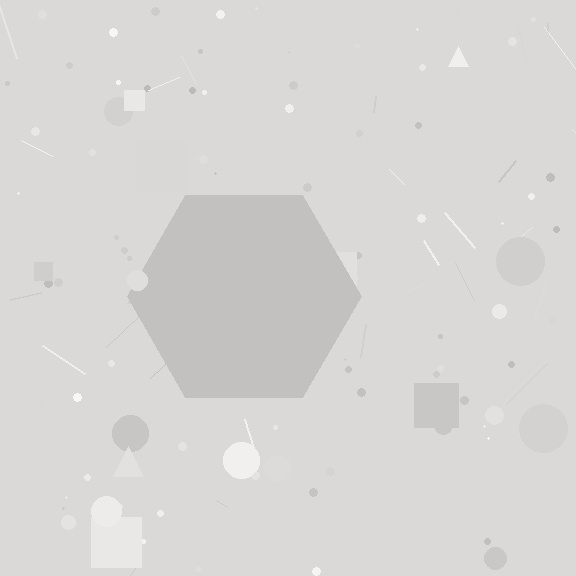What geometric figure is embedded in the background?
A hexagon is embedded in the background.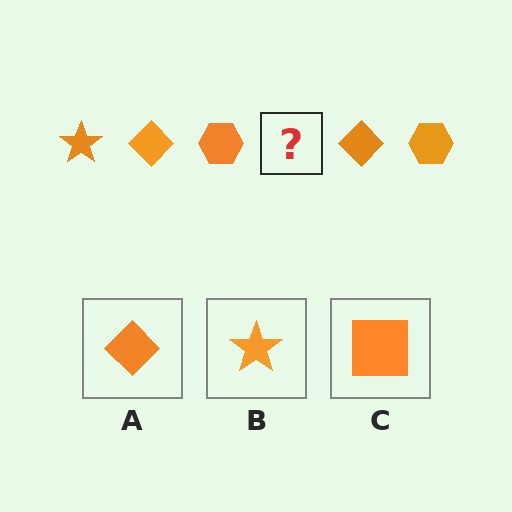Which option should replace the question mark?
Option B.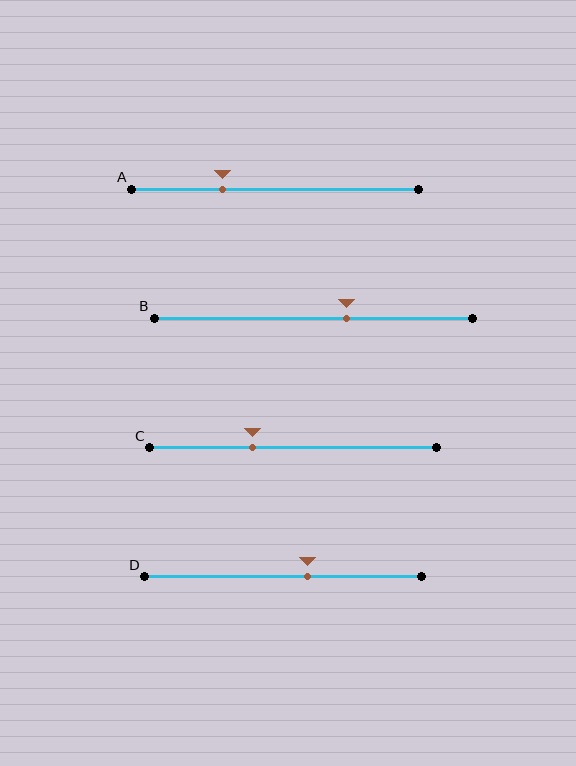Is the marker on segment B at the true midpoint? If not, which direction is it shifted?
No, the marker on segment B is shifted to the right by about 10% of the segment length.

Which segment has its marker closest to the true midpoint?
Segment D has its marker closest to the true midpoint.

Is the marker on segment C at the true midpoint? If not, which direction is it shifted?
No, the marker on segment C is shifted to the left by about 14% of the segment length.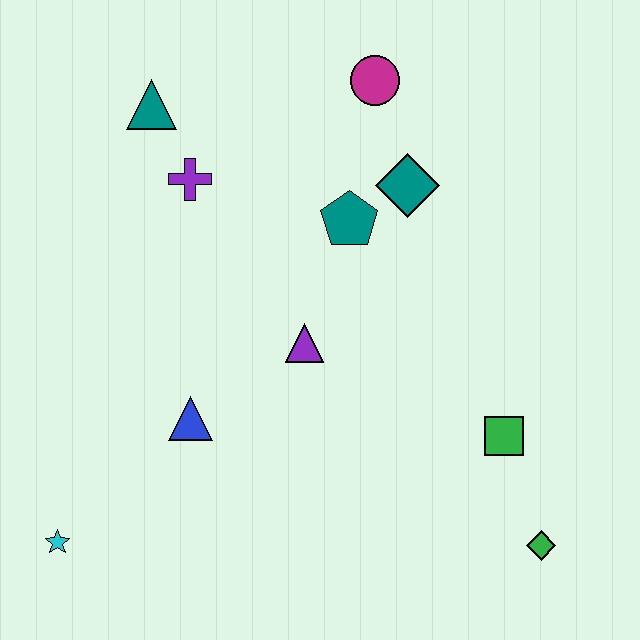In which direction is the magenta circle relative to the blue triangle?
The magenta circle is above the blue triangle.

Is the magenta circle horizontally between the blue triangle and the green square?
Yes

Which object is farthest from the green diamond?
The teal triangle is farthest from the green diamond.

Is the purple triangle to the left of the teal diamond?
Yes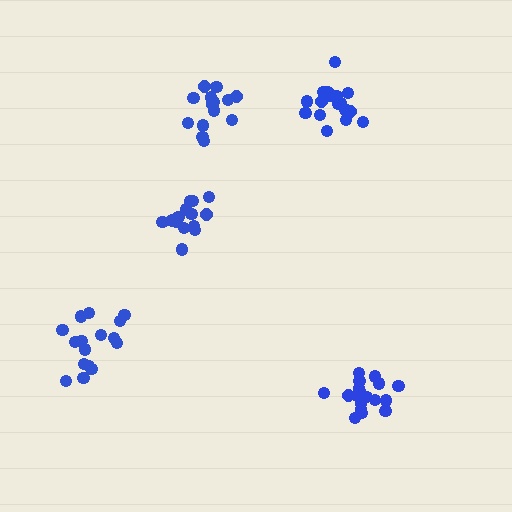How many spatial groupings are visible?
There are 5 spatial groupings.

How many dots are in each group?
Group 1: 18 dots, Group 2: 14 dots, Group 3: 17 dots, Group 4: 14 dots, Group 5: 18 dots (81 total).